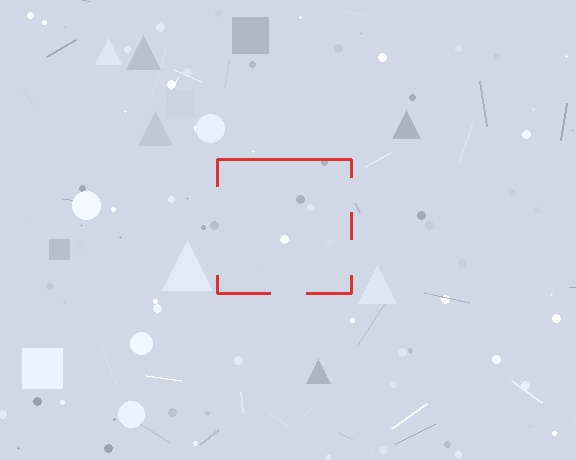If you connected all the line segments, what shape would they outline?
They would outline a square.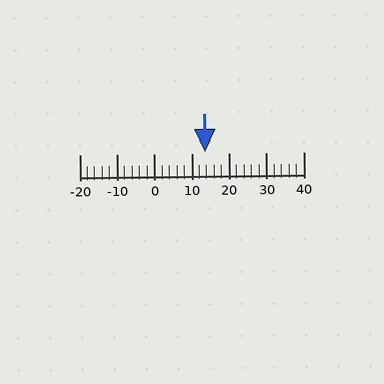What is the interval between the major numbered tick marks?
The major tick marks are spaced 10 units apart.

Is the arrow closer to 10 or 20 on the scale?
The arrow is closer to 10.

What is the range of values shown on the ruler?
The ruler shows values from -20 to 40.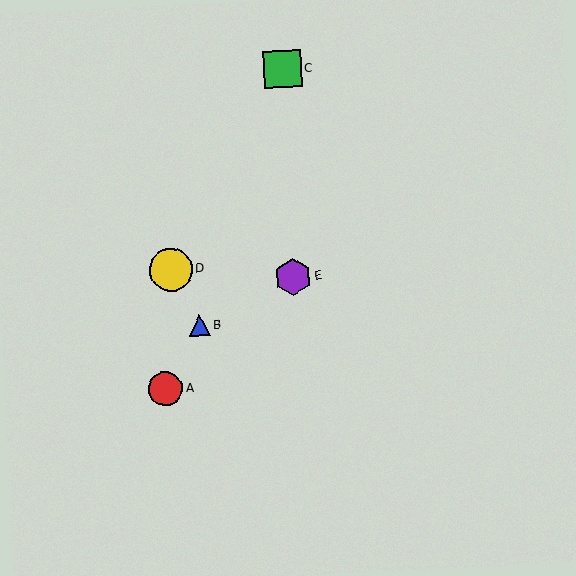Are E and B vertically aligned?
No, E is at x≈293 and B is at x≈200.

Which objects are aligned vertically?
Objects C, E are aligned vertically.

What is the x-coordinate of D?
Object D is at x≈171.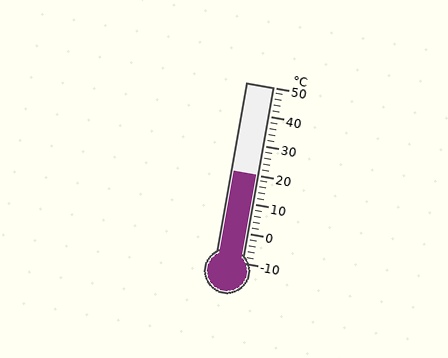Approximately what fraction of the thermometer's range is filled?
The thermometer is filled to approximately 50% of its range.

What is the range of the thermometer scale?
The thermometer scale ranges from -10°C to 50°C.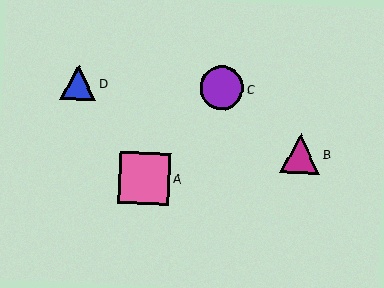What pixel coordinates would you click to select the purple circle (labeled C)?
Click at (221, 88) to select the purple circle C.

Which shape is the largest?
The pink square (labeled A) is the largest.